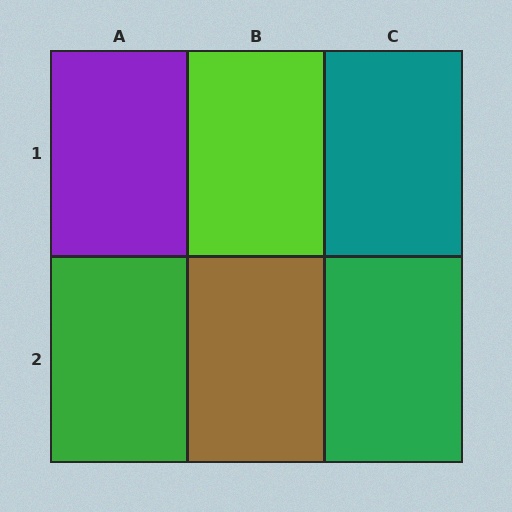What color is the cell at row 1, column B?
Lime.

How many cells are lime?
1 cell is lime.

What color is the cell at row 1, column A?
Purple.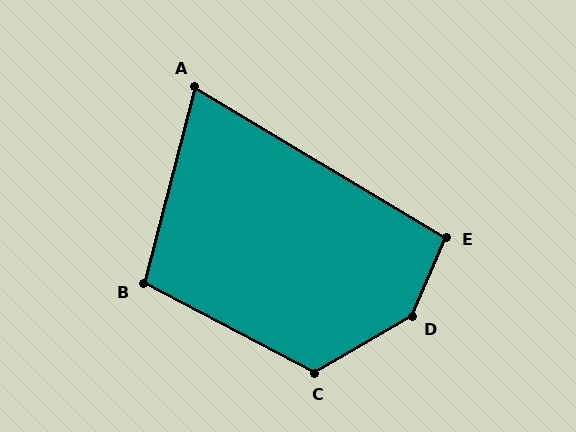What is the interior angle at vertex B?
Approximately 103 degrees (obtuse).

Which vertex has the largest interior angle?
D, at approximately 144 degrees.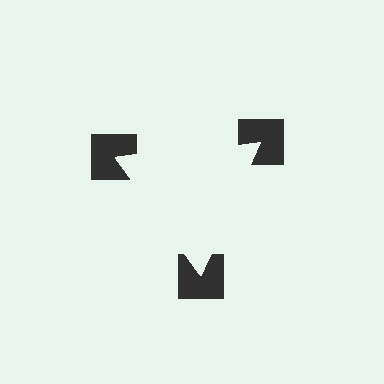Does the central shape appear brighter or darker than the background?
It typically appears slightly brighter than the background, even though no actual brightness change is drawn.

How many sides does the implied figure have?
3 sides.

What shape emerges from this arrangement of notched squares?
An illusory triangle — its edges are inferred from the aligned wedge cuts in the notched squares, not physically drawn.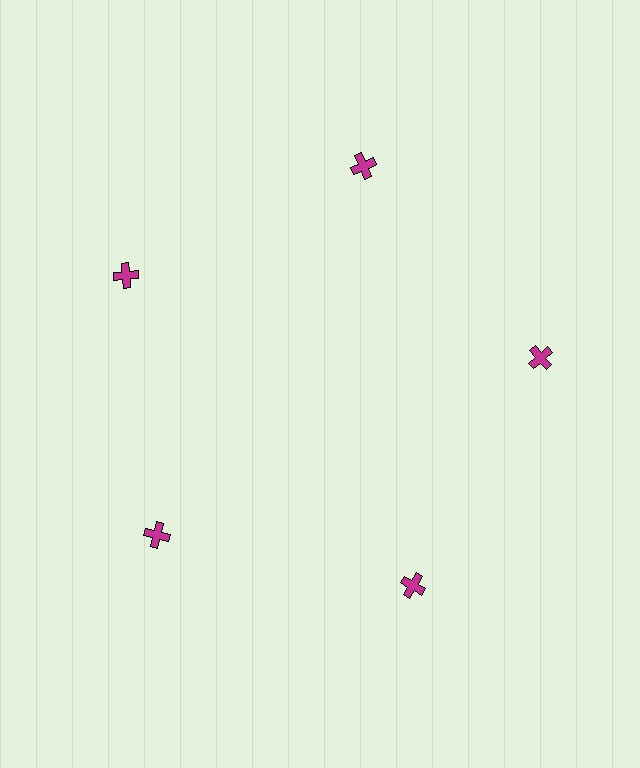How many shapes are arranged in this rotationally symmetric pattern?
There are 5 shapes, arranged in 5 groups of 1.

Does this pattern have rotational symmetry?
Yes, this pattern has 5-fold rotational symmetry. It looks the same after rotating 72 degrees around the center.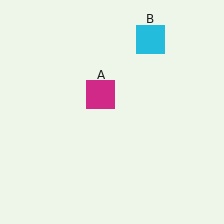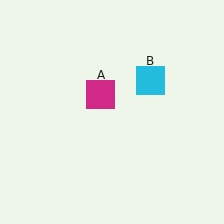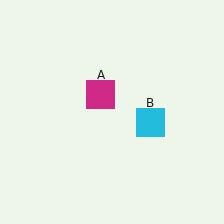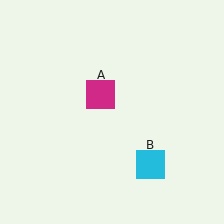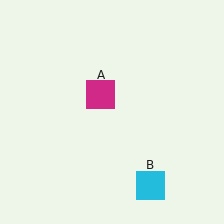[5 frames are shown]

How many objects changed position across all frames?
1 object changed position: cyan square (object B).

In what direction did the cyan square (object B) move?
The cyan square (object B) moved down.